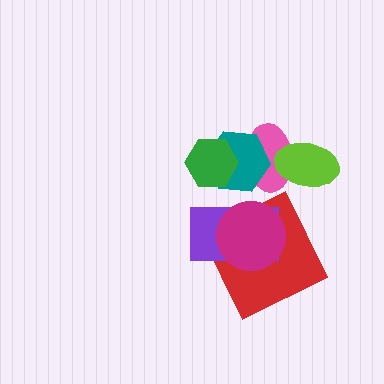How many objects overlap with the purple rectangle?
2 objects overlap with the purple rectangle.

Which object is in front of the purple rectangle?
The magenta circle is in front of the purple rectangle.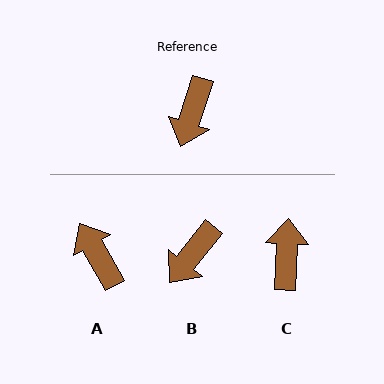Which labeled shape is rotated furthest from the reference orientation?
C, about 164 degrees away.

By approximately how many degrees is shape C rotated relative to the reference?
Approximately 164 degrees clockwise.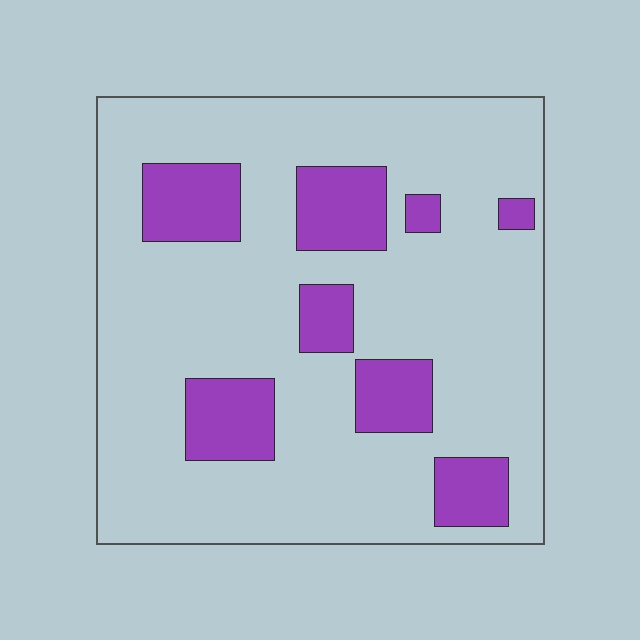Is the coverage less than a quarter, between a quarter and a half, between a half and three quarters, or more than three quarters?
Less than a quarter.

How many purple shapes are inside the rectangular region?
8.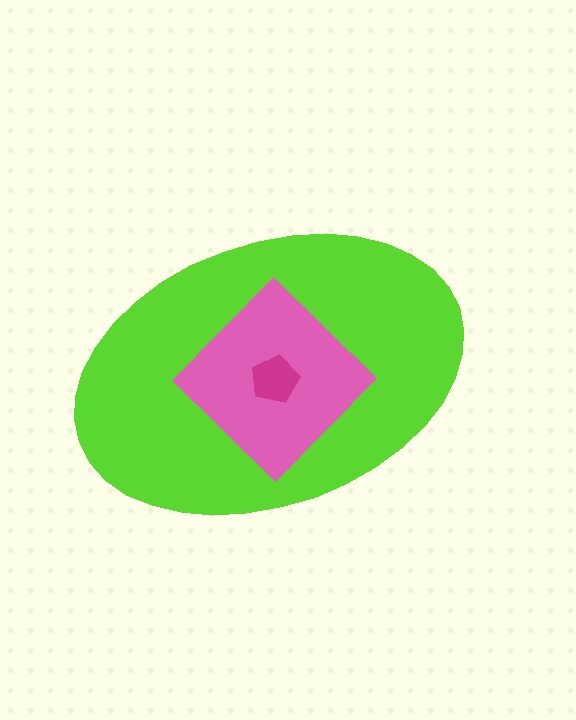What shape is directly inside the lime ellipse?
The pink diamond.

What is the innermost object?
The magenta pentagon.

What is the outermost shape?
The lime ellipse.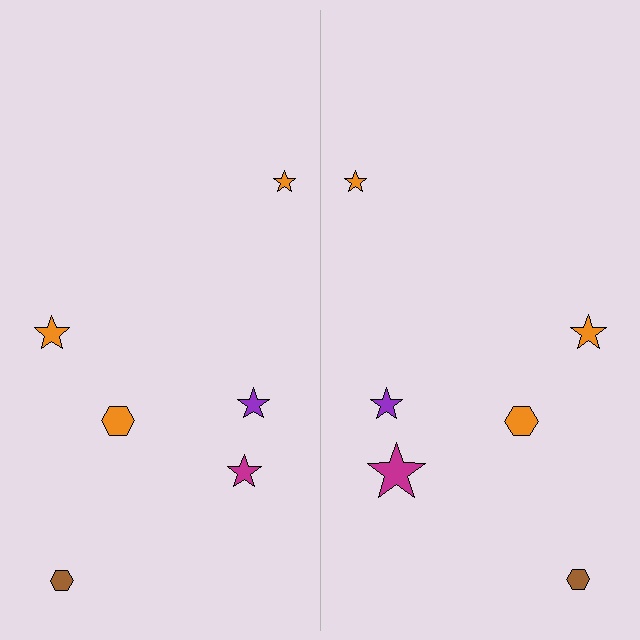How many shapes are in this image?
There are 12 shapes in this image.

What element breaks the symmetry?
The magenta star on the right side has a different size than its mirror counterpart.